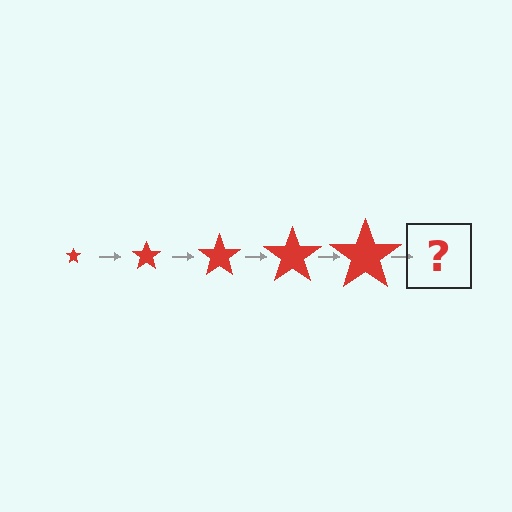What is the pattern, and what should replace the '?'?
The pattern is that the star gets progressively larger each step. The '?' should be a red star, larger than the previous one.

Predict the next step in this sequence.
The next step is a red star, larger than the previous one.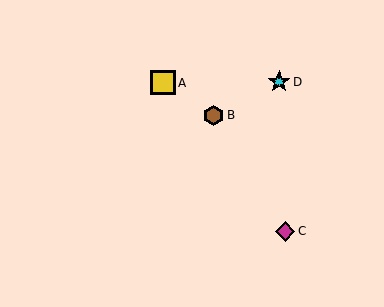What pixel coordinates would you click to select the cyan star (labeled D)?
Click at (279, 82) to select the cyan star D.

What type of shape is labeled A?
Shape A is a yellow square.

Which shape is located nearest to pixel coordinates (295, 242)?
The magenta diamond (labeled C) at (285, 231) is nearest to that location.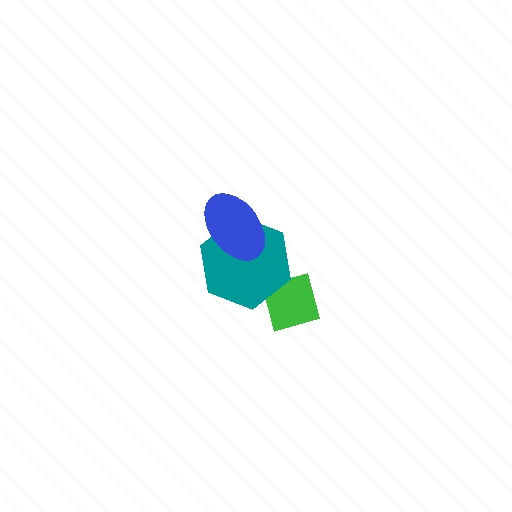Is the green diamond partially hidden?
Yes, it is partially covered by another shape.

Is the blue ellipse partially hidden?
No, no other shape covers it.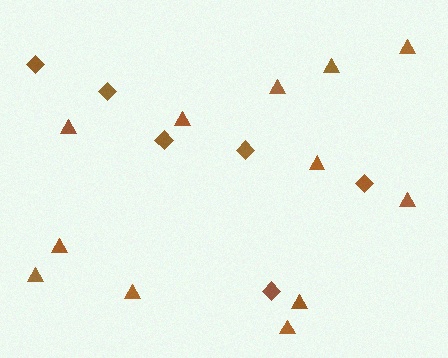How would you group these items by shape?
There are 2 groups: one group of triangles (12) and one group of diamonds (6).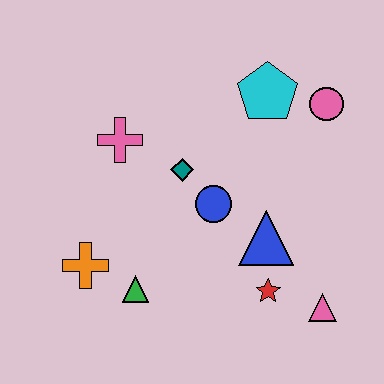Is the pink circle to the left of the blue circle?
No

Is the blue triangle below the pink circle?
Yes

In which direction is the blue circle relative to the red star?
The blue circle is above the red star.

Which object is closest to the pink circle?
The cyan pentagon is closest to the pink circle.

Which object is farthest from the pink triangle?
The pink cross is farthest from the pink triangle.